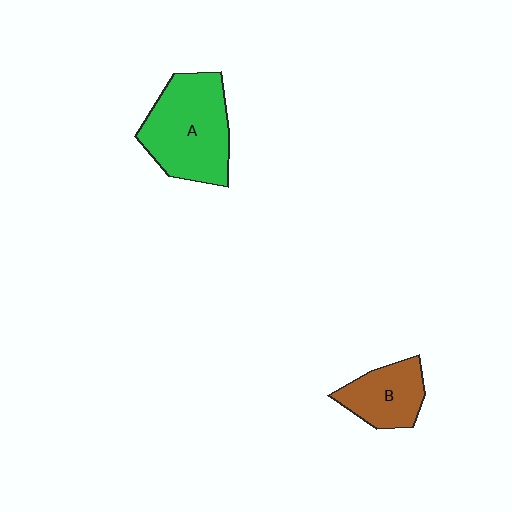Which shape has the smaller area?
Shape B (brown).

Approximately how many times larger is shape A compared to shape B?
Approximately 1.8 times.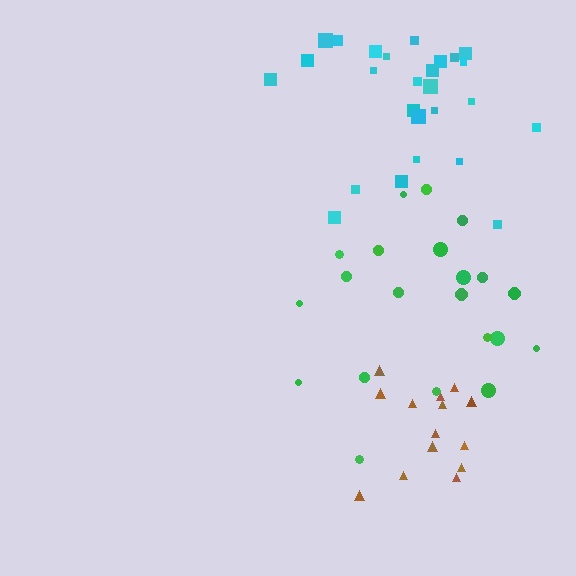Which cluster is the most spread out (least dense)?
Green.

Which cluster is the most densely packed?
Cyan.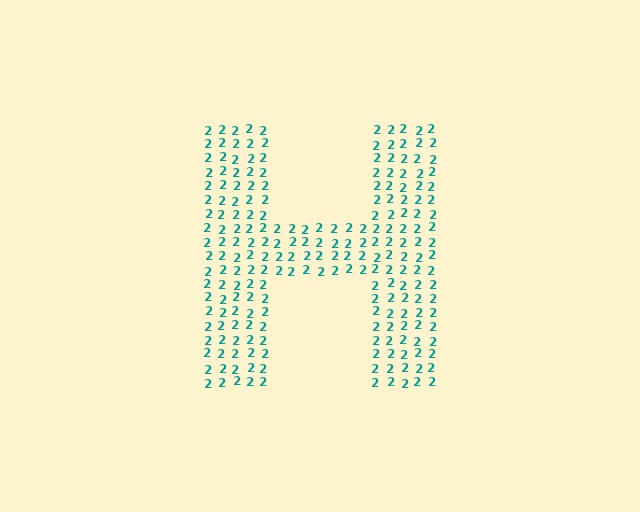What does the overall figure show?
The overall figure shows the letter H.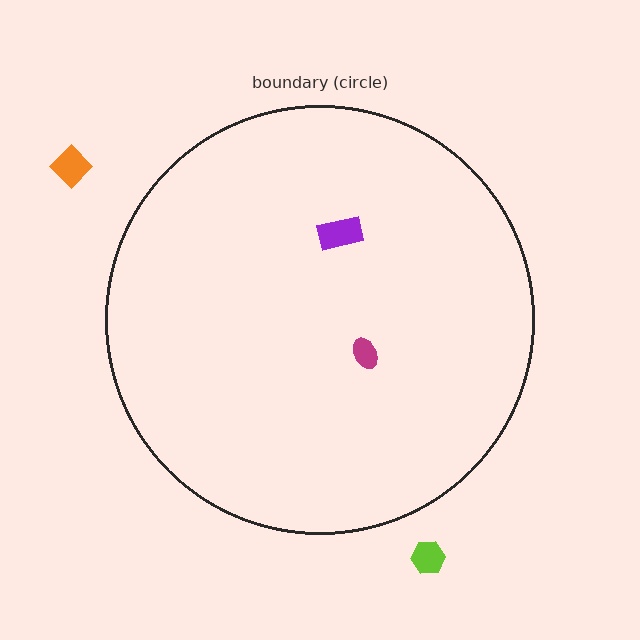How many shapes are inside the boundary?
2 inside, 2 outside.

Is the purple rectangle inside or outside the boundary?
Inside.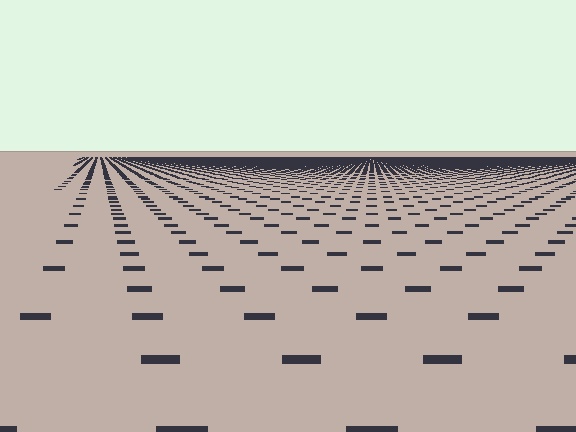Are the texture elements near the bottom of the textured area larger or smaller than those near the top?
Larger. Near the bottom, elements are closer to the viewer and appear at a bigger on-screen size.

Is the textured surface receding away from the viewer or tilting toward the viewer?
The surface is receding away from the viewer. Texture elements get smaller and denser toward the top.